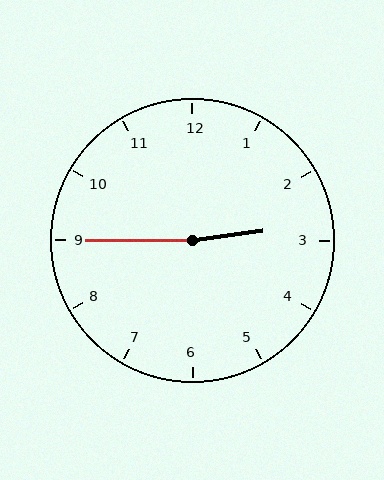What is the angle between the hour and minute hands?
Approximately 172 degrees.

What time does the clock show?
2:45.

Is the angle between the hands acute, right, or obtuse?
It is obtuse.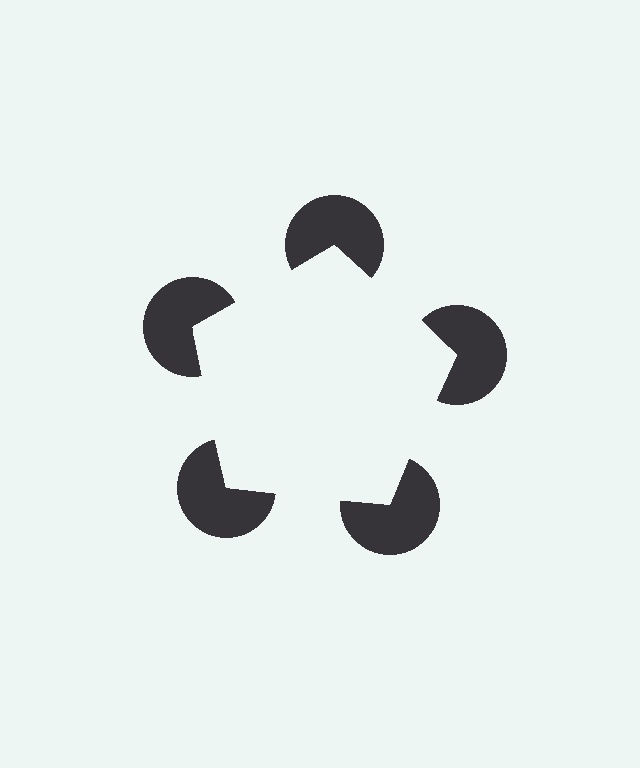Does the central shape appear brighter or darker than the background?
It typically appears slightly brighter than the background, even though no actual brightness change is drawn.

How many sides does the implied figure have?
5 sides.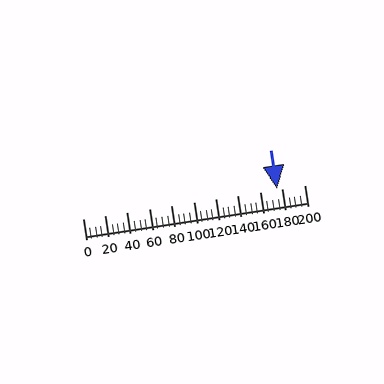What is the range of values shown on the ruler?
The ruler shows values from 0 to 200.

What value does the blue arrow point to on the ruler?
The blue arrow points to approximately 175.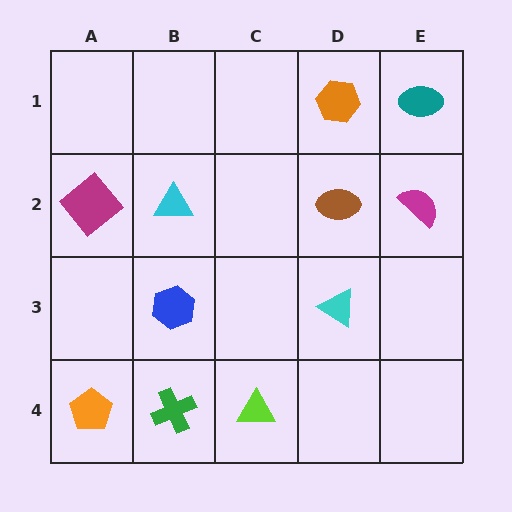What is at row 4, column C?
A lime triangle.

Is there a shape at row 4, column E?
No, that cell is empty.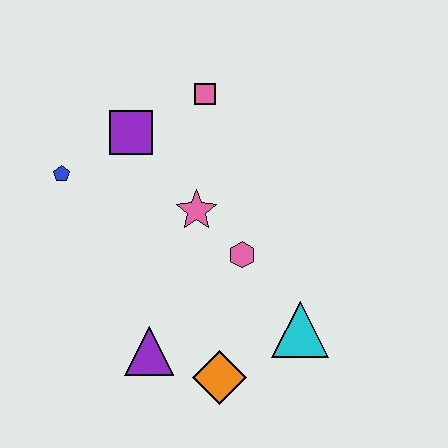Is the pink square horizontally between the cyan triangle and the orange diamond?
No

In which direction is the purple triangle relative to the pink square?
The purple triangle is below the pink square.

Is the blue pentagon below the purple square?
Yes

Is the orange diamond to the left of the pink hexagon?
Yes